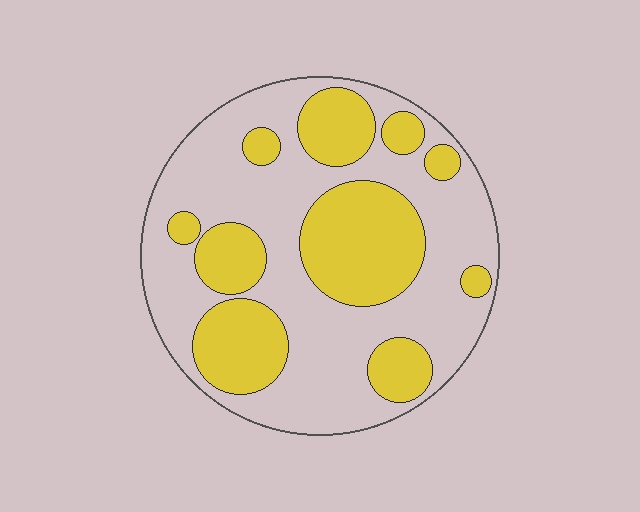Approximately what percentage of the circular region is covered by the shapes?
Approximately 35%.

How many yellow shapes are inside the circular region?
10.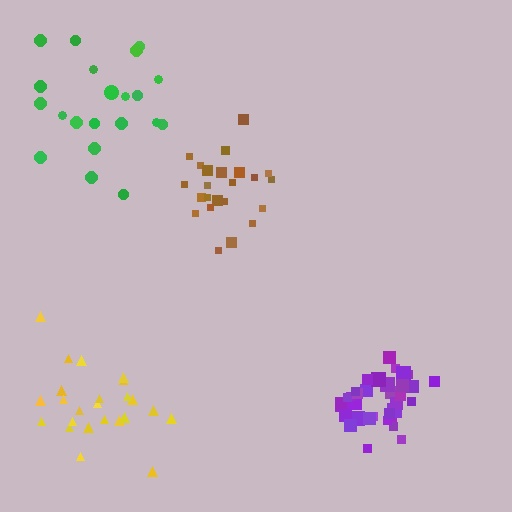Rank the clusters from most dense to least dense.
purple, brown, yellow, green.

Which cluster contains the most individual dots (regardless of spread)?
Purple (34).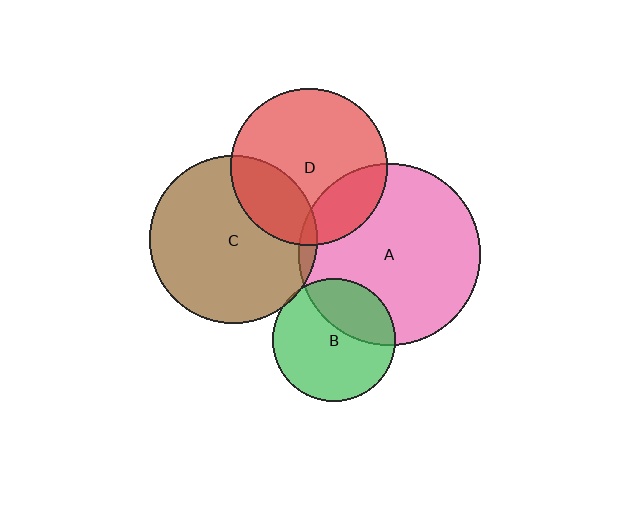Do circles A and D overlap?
Yes.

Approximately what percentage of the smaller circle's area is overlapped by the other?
Approximately 20%.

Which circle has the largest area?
Circle A (pink).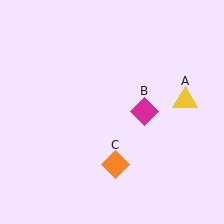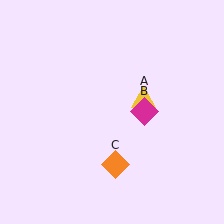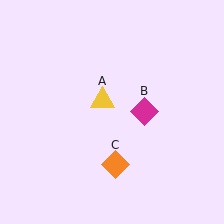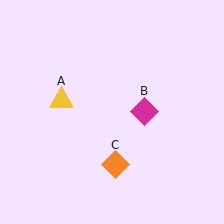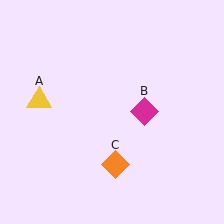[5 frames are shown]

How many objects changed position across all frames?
1 object changed position: yellow triangle (object A).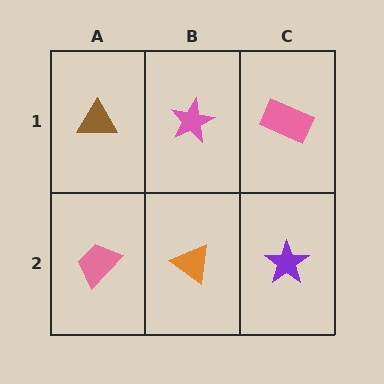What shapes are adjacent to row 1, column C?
A purple star (row 2, column C), a pink star (row 1, column B).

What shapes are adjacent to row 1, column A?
A pink trapezoid (row 2, column A), a pink star (row 1, column B).